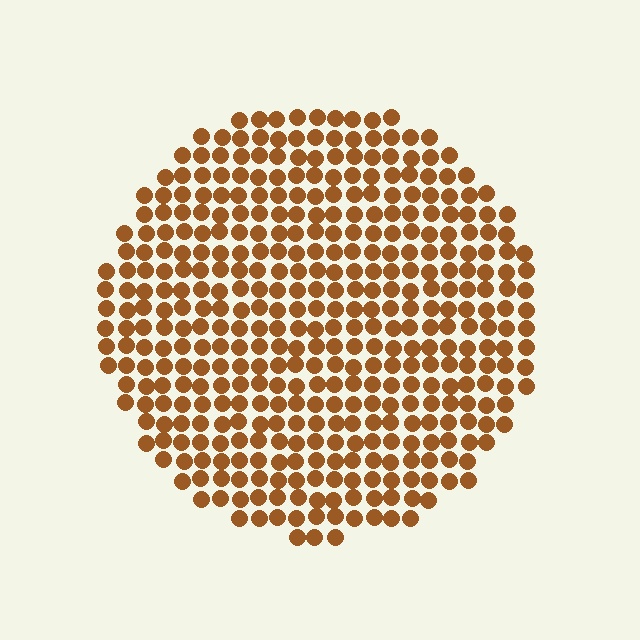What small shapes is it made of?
It is made of small circles.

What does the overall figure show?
The overall figure shows a circle.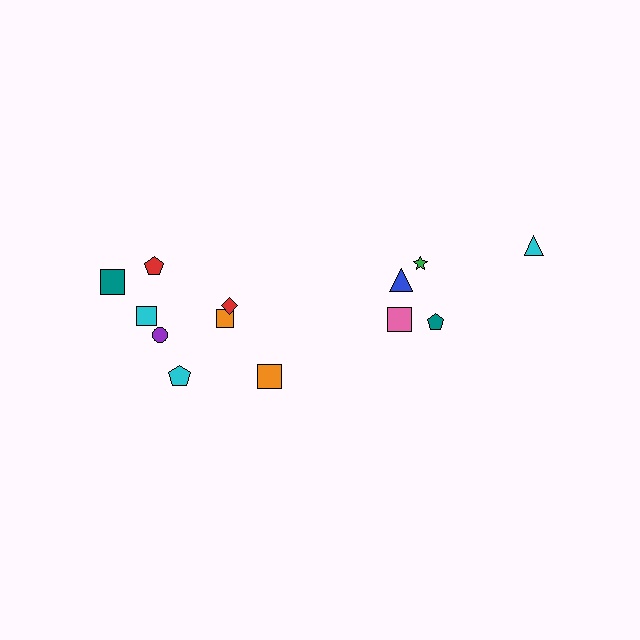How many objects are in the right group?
There are 5 objects.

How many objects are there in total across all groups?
There are 13 objects.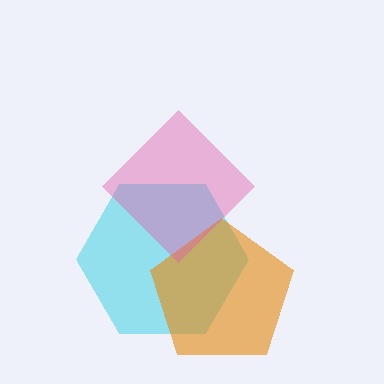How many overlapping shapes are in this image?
There are 3 overlapping shapes in the image.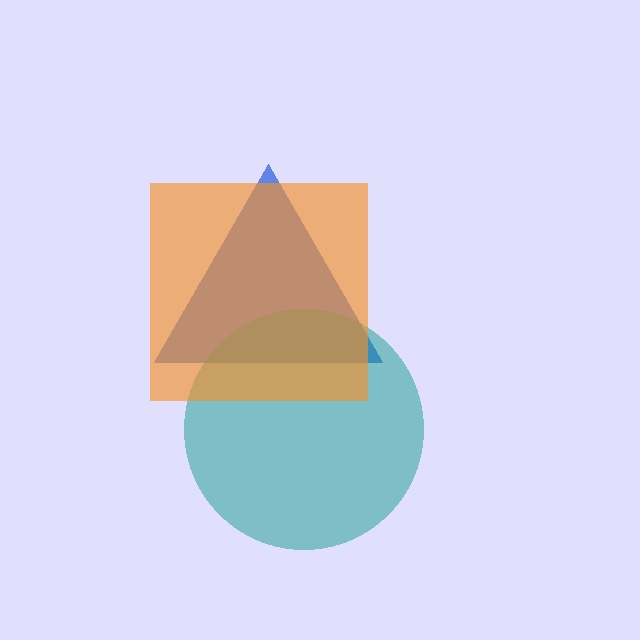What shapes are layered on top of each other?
The layered shapes are: a blue triangle, a teal circle, an orange square.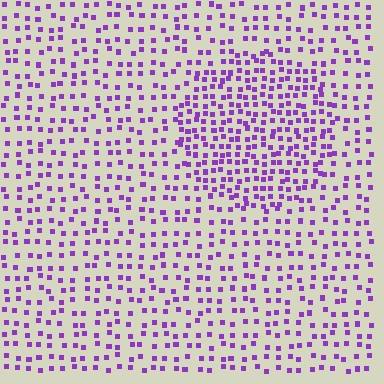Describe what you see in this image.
The image contains small purple elements arranged at two different densities. A circle-shaped region is visible where the elements are more densely packed than the surrounding area.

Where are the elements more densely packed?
The elements are more densely packed inside the circle boundary.